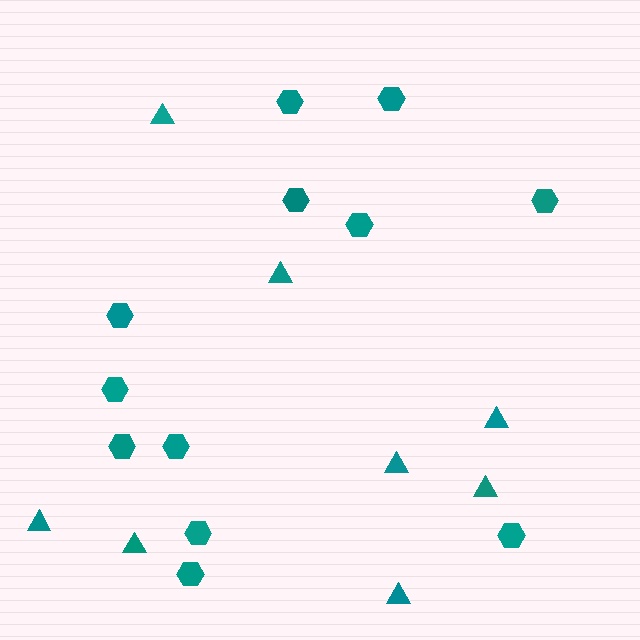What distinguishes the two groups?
There are 2 groups: one group of triangles (8) and one group of hexagons (12).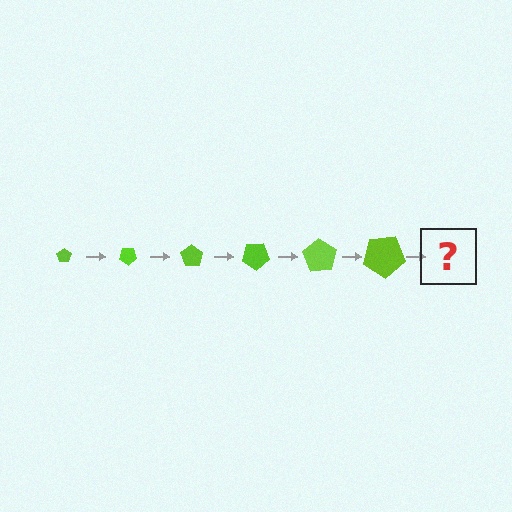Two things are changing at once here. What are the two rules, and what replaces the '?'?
The two rules are that the pentagon grows larger each step and it rotates 35 degrees each step. The '?' should be a pentagon, larger than the previous one and rotated 210 degrees from the start.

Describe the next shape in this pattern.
It should be a pentagon, larger than the previous one and rotated 210 degrees from the start.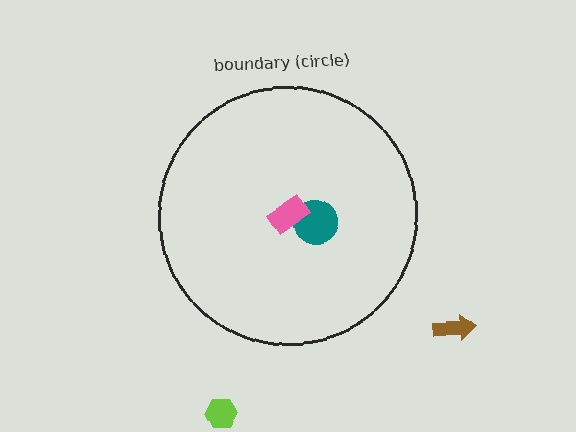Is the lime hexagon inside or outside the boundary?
Outside.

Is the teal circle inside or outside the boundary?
Inside.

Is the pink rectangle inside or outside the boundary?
Inside.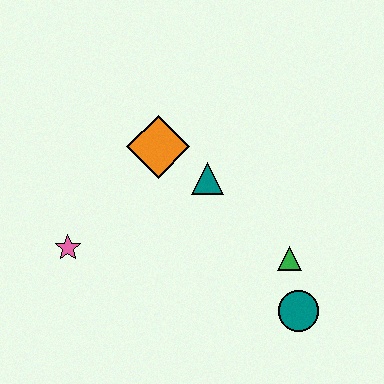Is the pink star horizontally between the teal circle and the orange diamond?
No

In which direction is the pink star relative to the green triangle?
The pink star is to the left of the green triangle.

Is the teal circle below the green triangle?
Yes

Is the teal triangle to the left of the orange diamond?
No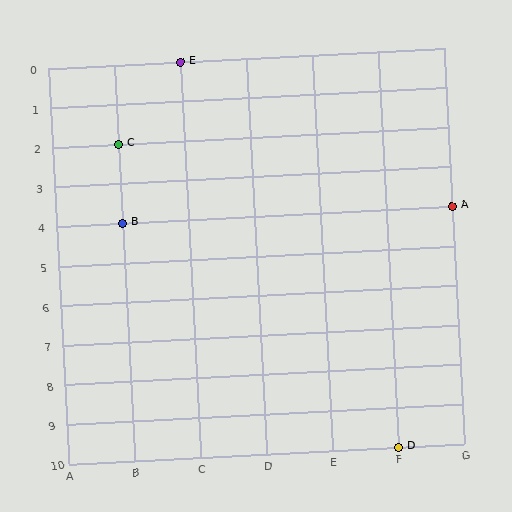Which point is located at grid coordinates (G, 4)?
Point A is at (G, 4).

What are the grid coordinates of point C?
Point C is at grid coordinates (B, 2).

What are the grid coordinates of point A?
Point A is at grid coordinates (G, 4).